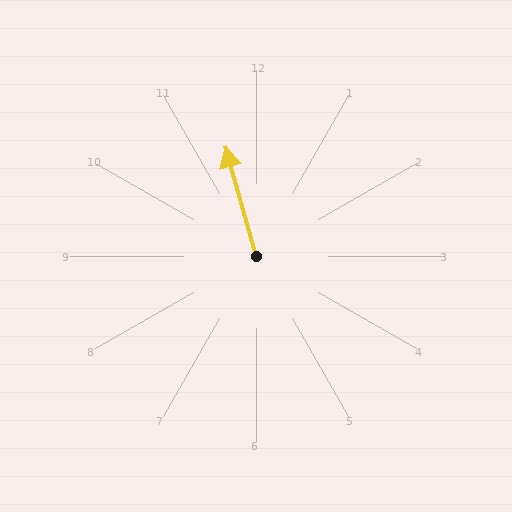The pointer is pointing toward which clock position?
Roughly 11 o'clock.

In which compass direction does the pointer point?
North.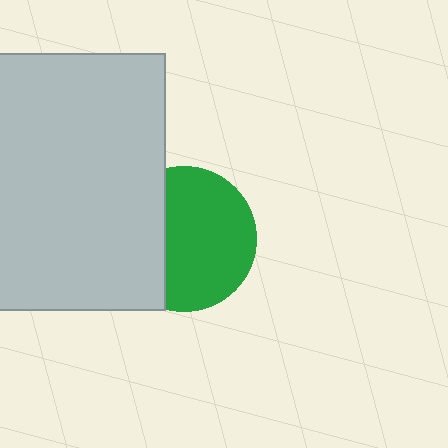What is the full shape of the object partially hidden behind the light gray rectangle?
The partially hidden object is a green circle.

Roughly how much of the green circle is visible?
Most of it is visible (roughly 66%).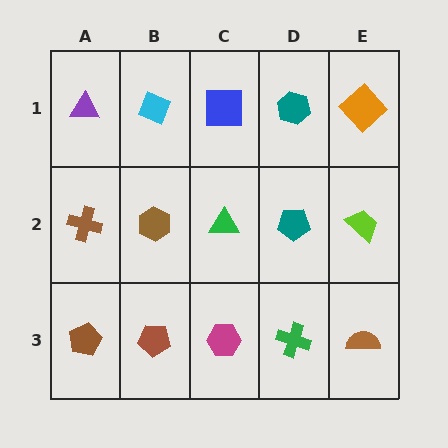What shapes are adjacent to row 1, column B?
A brown hexagon (row 2, column B), a purple triangle (row 1, column A), a blue square (row 1, column C).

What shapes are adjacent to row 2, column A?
A purple triangle (row 1, column A), a brown pentagon (row 3, column A), a brown hexagon (row 2, column B).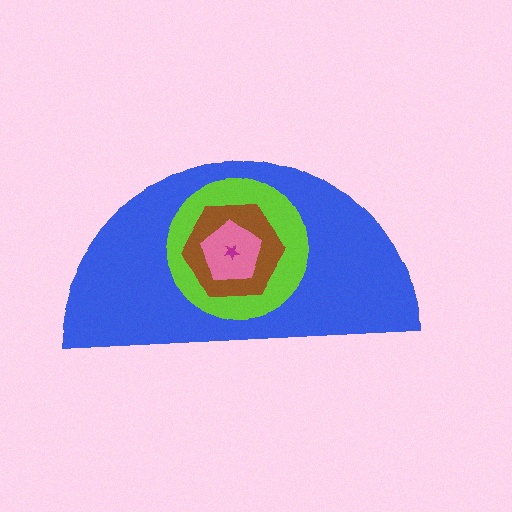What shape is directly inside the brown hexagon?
The pink pentagon.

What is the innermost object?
The magenta star.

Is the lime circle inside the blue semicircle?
Yes.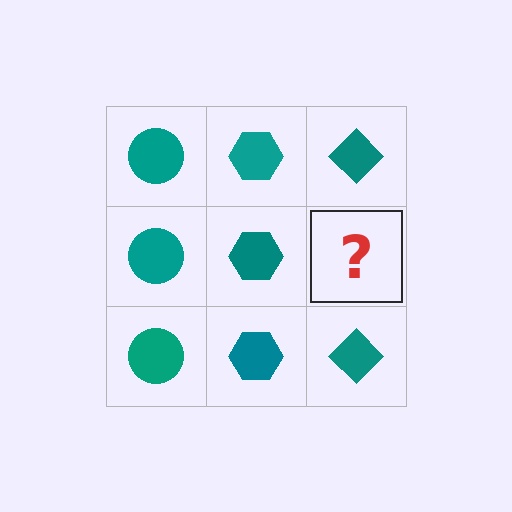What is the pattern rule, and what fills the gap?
The rule is that each column has a consistent shape. The gap should be filled with a teal diamond.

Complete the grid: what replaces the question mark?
The question mark should be replaced with a teal diamond.